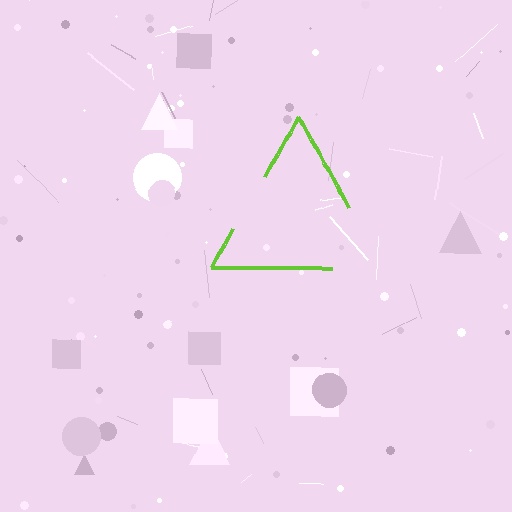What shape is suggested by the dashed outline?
The dashed outline suggests a triangle.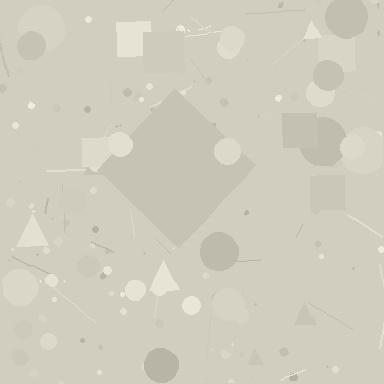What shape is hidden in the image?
A diamond is hidden in the image.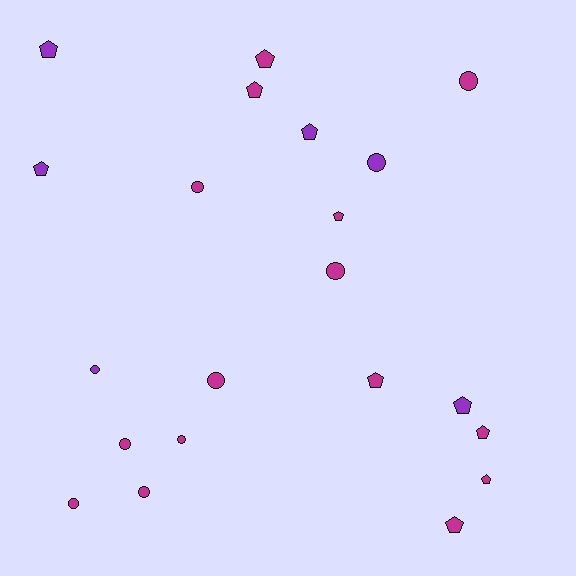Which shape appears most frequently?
Pentagon, with 11 objects.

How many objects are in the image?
There are 21 objects.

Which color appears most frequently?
Magenta, with 15 objects.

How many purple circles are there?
There are 2 purple circles.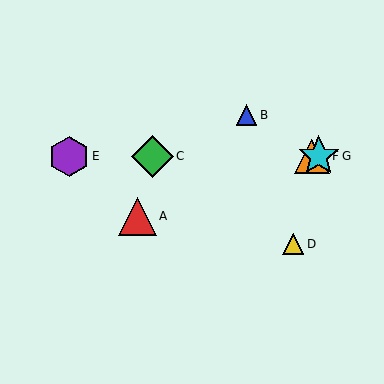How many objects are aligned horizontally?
4 objects (C, E, F, G) are aligned horizontally.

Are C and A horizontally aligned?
No, C is at y≈156 and A is at y≈216.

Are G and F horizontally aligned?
Yes, both are at y≈156.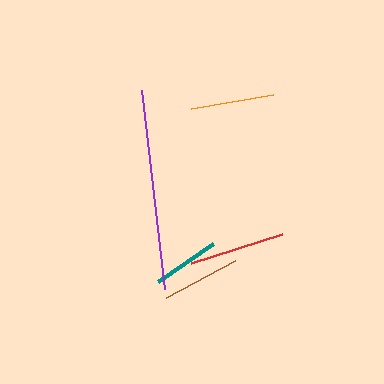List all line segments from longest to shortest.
From longest to shortest: purple, red, orange, brown, teal.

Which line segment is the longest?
The purple line is the longest at approximately 200 pixels.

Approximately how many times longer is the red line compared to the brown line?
The red line is approximately 1.2 times the length of the brown line.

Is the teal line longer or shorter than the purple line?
The purple line is longer than the teal line.